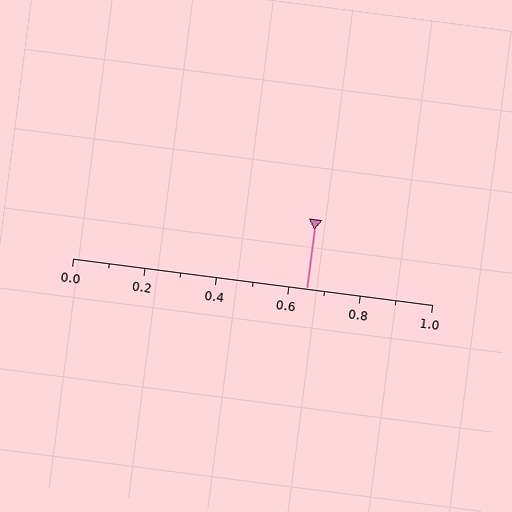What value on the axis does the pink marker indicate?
The marker indicates approximately 0.65.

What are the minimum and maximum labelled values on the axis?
The axis runs from 0.0 to 1.0.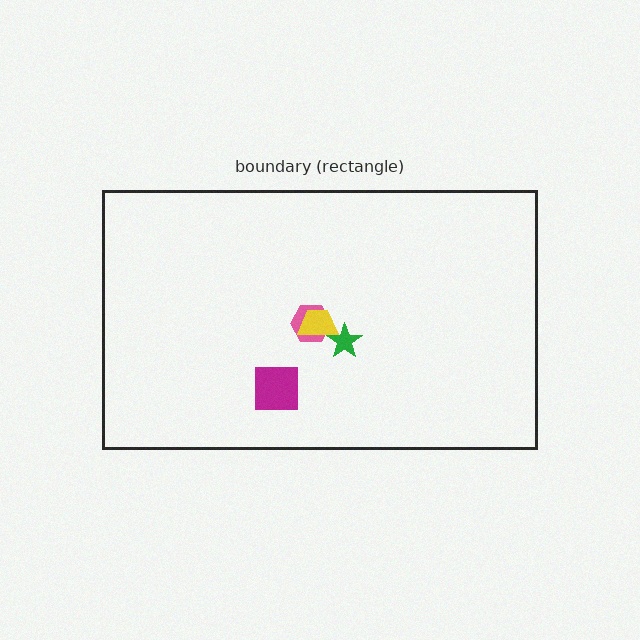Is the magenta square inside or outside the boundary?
Inside.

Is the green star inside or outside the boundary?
Inside.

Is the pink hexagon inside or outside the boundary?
Inside.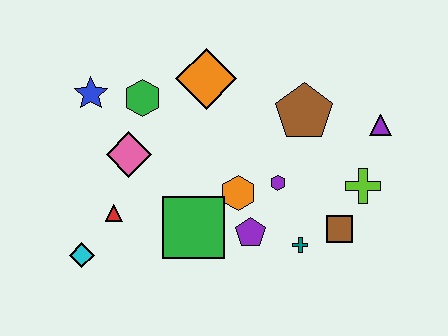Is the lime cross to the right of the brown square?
Yes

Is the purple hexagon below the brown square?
No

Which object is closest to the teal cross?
The brown square is closest to the teal cross.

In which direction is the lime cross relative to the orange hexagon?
The lime cross is to the right of the orange hexagon.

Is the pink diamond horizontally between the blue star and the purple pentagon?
Yes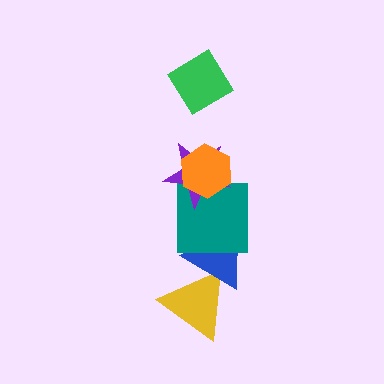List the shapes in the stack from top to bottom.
From top to bottom: the green diamond, the orange hexagon, the purple star, the teal square, the blue triangle, the yellow triangle.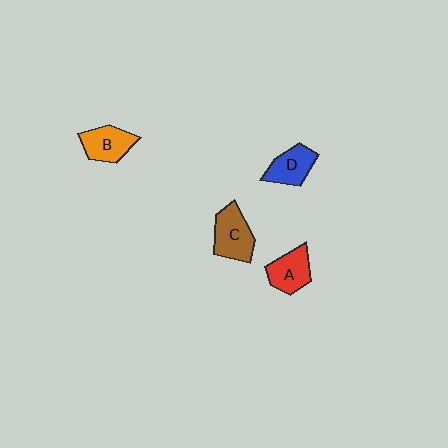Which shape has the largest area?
Shape C (brown).